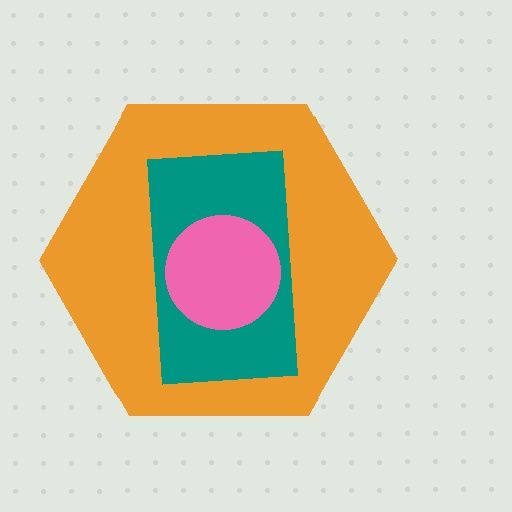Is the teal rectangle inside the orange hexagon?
Yes.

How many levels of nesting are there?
3.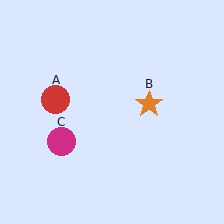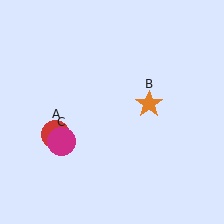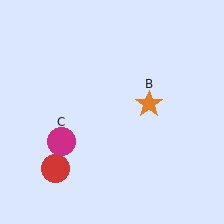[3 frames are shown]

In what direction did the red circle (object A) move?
The red circle (object A) moved down.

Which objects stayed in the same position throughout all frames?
Orange star (object B) and magenta circle (object C) remained stationary.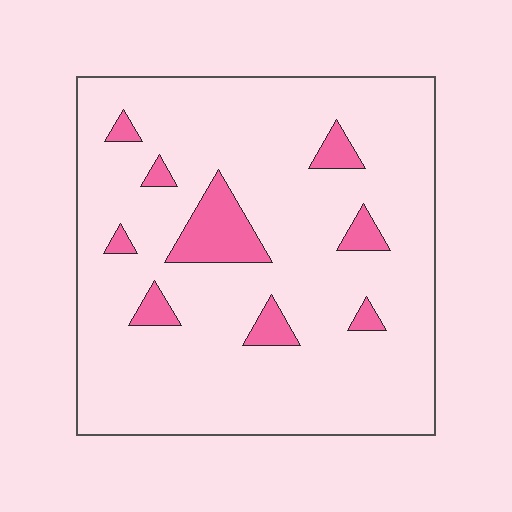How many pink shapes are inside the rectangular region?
9.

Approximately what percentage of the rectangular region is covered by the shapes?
Approximately 10%.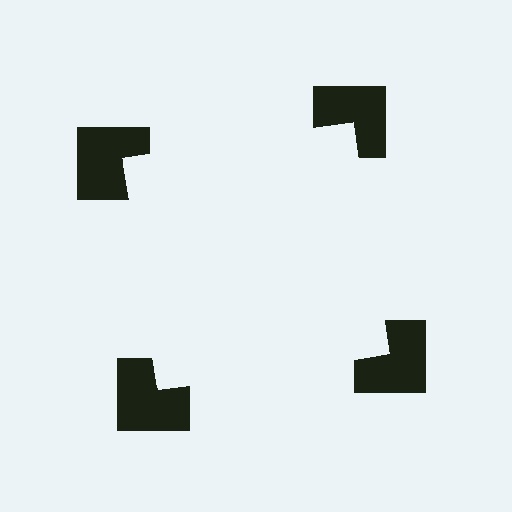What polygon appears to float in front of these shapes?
An illusory square — its edges are inferred from the aligned wedge cuts in the notched squares, not physically drawn.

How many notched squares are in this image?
There are 4 — one at each vertex of the illusory square.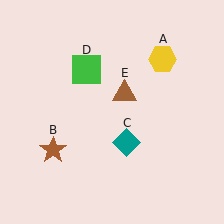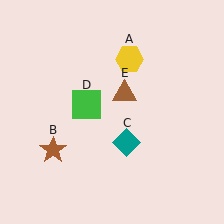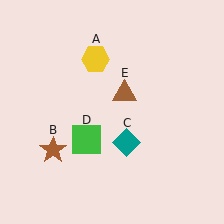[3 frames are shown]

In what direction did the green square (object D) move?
The green square (object D) moved down.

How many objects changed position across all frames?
2 objects changed position: yellow hexagon (object A), green square (object D).